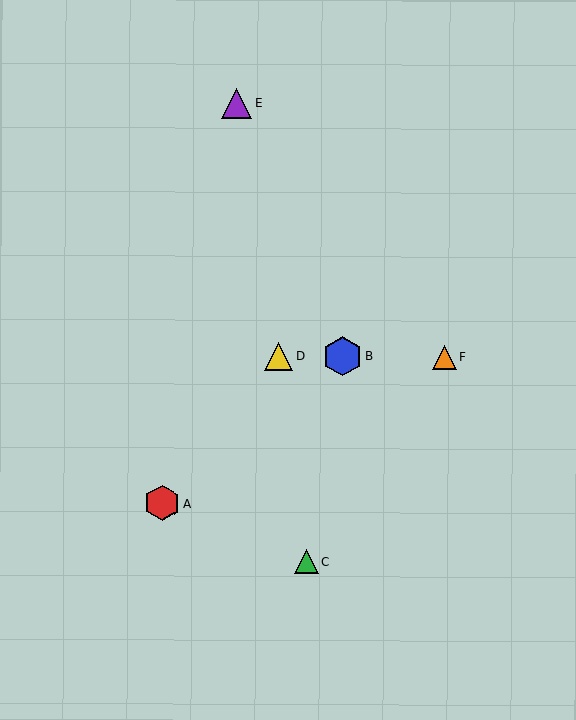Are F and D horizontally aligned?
Yes, both are at y≈357.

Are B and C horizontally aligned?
No, B is at y≈357 and C is at y≈562.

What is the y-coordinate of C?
Object C is at y≈562.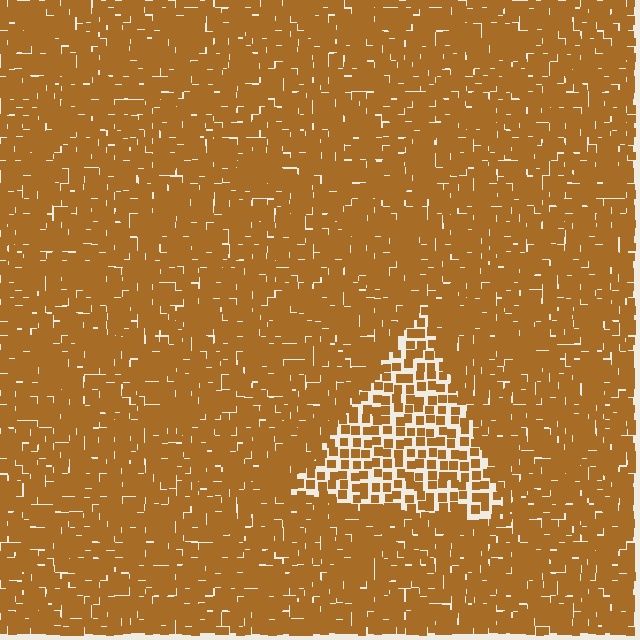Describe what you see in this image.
The image contains small brown elements arranged at two different densities. A triangle-shaped region is visible where the elements are less densely packed than the surrounding area.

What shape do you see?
I see a triangle.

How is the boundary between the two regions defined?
The boundary is defined by a change in element density (approximately 2.0x ratio). All elements are the same color, size, and shape.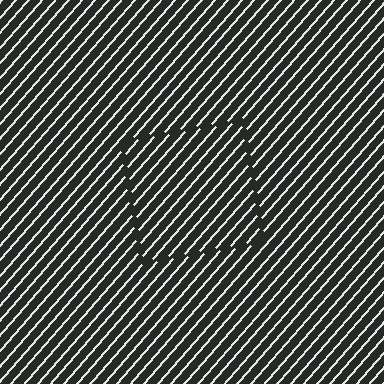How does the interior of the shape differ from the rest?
The interior of the shape contains the same grating, shifted by half a period — the contour is defined by the phase discontinuity where line-ends from the inner and outer gratings abut.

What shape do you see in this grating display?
An illusory square. The interior of the shape contains the same grating, shifted by half a period — the contour is defined by the phase discontinuity where line-ends from the inner and outer gratings abut.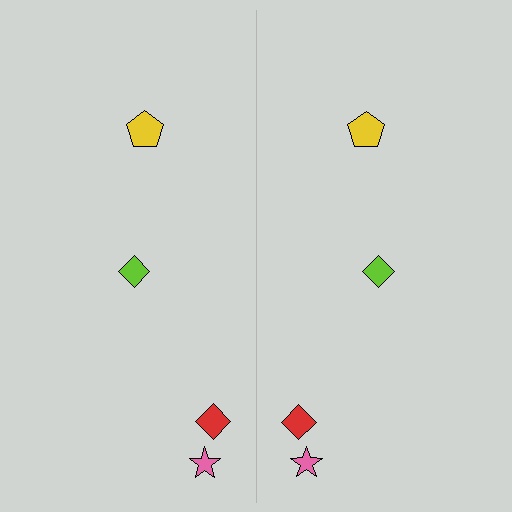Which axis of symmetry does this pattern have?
The pattern has a vertical axis of symmetry running through the center of the image.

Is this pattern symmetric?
Yes, this pattern has bilateral (reflection) symmetry.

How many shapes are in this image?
There are 8 shapes in this image.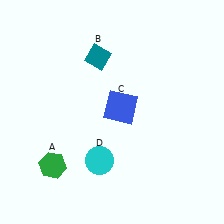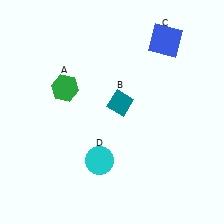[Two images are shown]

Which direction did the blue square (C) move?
The blue square (C) moved up.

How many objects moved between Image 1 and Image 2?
3 objects moved between the two images.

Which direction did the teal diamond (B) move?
The teal diamond (B) moved down.